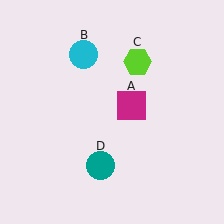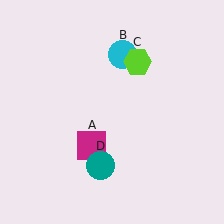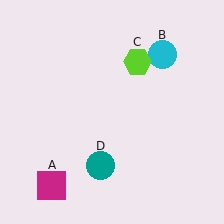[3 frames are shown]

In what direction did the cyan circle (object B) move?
The cyan circle (object B) moved right.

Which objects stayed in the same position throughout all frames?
Lime hexagon (object C) and teal circle (object D) remained stationary.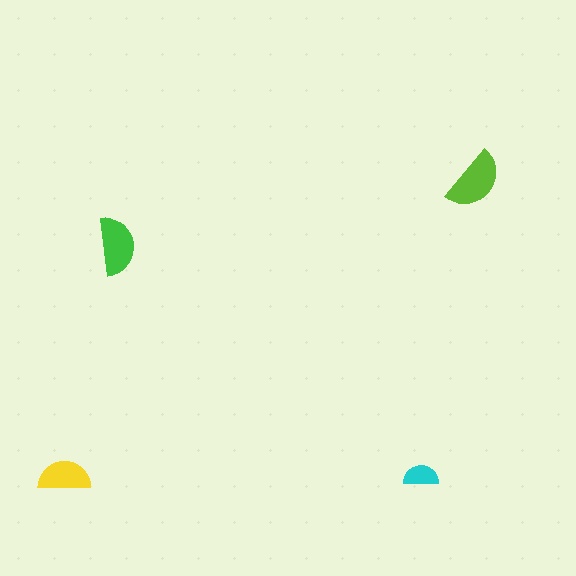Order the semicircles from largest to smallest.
the lime one, the green one, the yellow one, the cyan one.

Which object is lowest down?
The yellow semicircle is bottommost.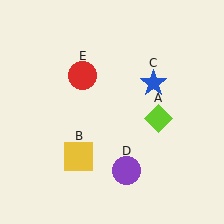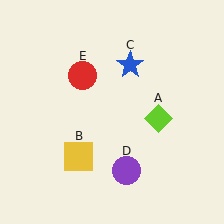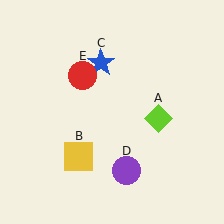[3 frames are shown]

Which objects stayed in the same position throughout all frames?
Lime diamond (object A) and yellow square (object B) and purple circle (object D) and red circle (object E) remained stationary.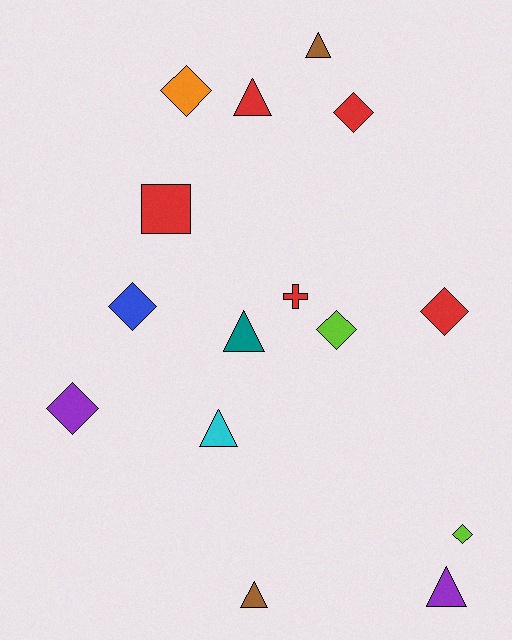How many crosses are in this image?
There is 1 cross.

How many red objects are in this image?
There are 5 red objects.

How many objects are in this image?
There are 15 objects.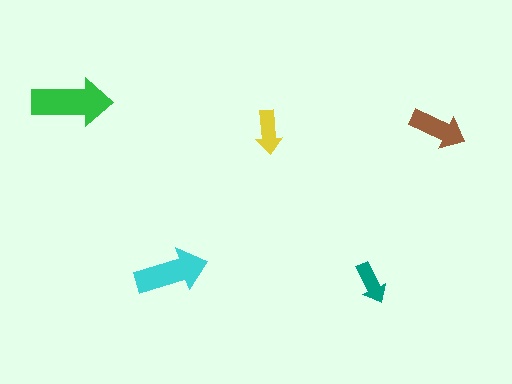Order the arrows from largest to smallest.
the green one, the cyan one, the brown one, the yellow one, the teal one.